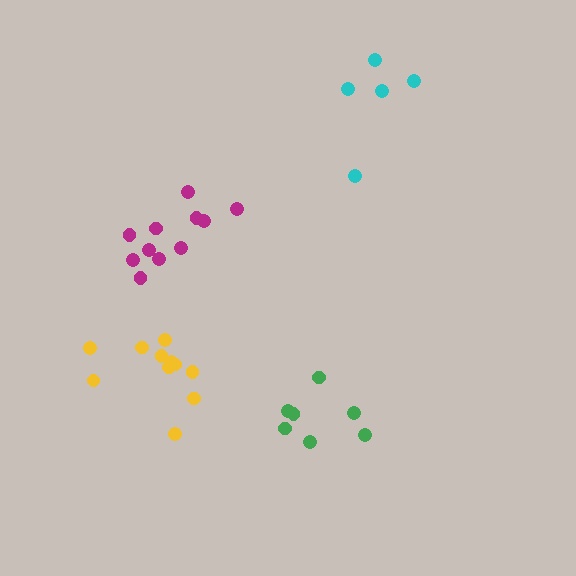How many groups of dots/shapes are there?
There are 4 groups.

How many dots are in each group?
Group 1: 11 dots, Group 2: 7 dots, Group 3: 5 dots, Group 4: 11 dots (34 total).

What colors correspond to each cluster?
The clusters are colored: magenta, green, cyan, yellow.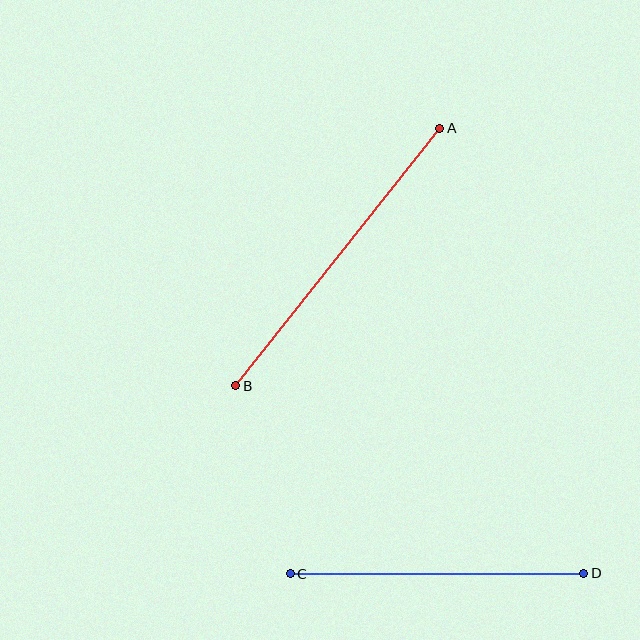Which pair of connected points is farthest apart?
Points A and B are farthest apart.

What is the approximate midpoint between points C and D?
The midpoint is at approximately (437, 574) pixels.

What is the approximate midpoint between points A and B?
The midpoint is at approximately (338, 257) pixels.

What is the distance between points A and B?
The distance is approximately 328 pixels.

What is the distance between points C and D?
The distance is approximately 293 pixels.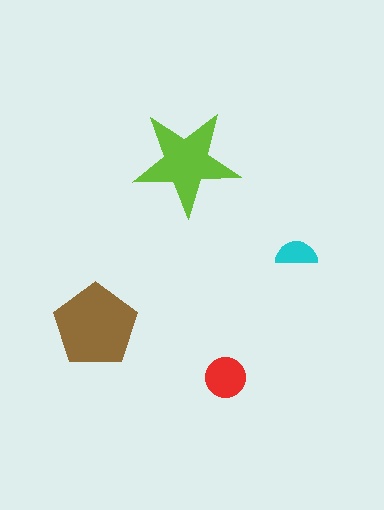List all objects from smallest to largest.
The cyan semicircle, the red circle, the lime star, the brown pentagon.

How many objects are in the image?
There are 4 objects in the image.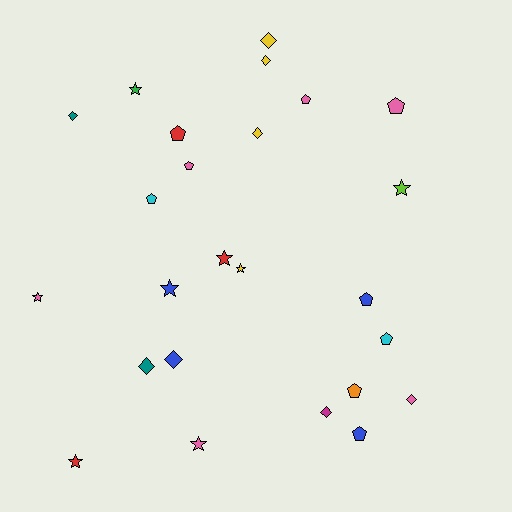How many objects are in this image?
There are 25 objects.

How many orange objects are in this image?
There is 1 orange object.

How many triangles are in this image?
There are no triangles.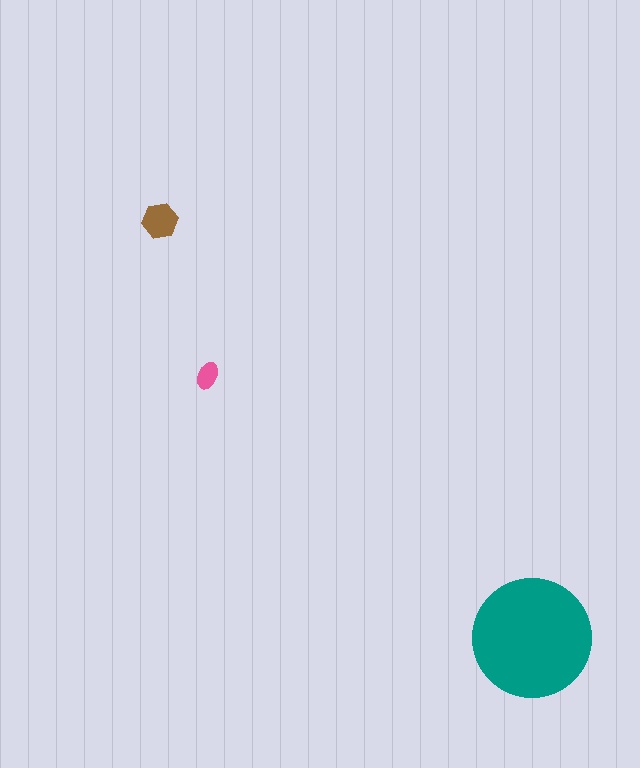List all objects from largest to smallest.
The teal circle, the brown hexagon, the pink ellipse.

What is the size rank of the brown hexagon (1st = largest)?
2nd.